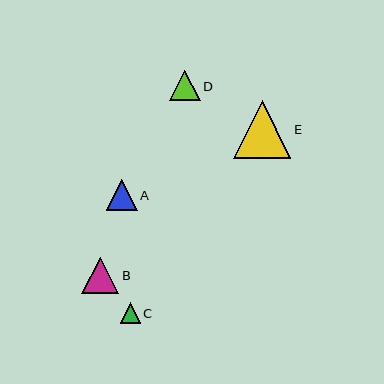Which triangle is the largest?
Triangle E is the largest with a size of approximately 58 pixels.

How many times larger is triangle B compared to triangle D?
Triangle B is approximately 1.2 times the size of triangle D.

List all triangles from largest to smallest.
From largest to smallest: E, B, A, D, C.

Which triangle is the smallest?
Triangle C is the smallest with a size of approximately 20 pixels.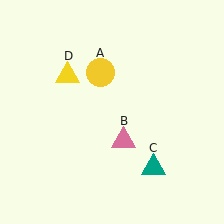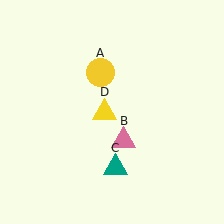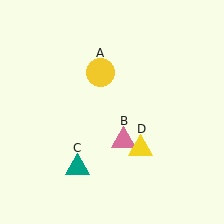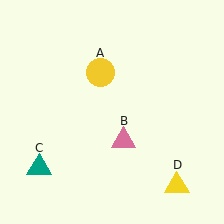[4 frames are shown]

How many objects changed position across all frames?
2 objects changed position: teal triangle (object C), yellow triangle (object D).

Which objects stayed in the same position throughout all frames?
Yellow circle (object A) and pink triangle (object B) remained stationary.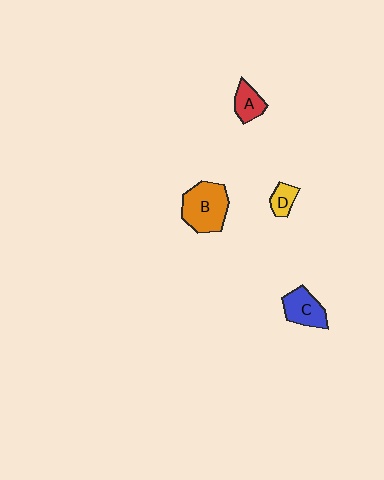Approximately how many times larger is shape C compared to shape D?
Approximately 1.8 times.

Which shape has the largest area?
Shape B (orange).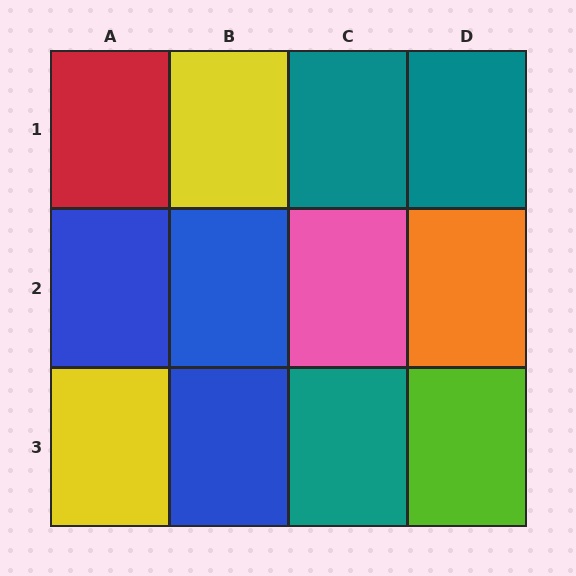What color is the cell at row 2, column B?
Blue.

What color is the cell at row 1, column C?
Teal.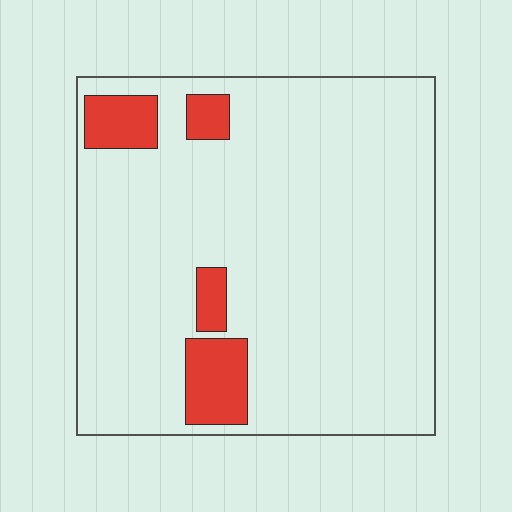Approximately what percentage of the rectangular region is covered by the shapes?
Approximately 10%.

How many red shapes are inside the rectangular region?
4.